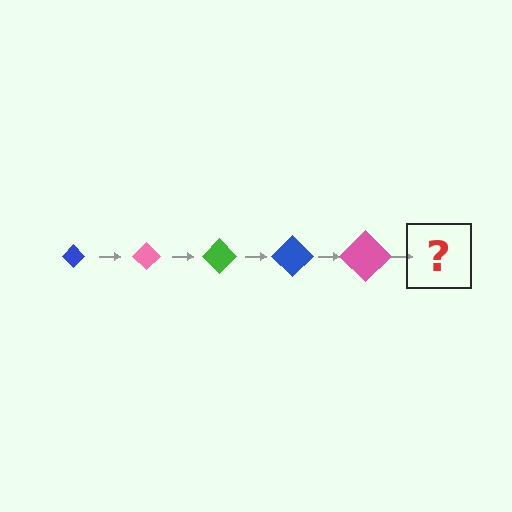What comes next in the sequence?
The next element should be a green diamond, larger than the previous one.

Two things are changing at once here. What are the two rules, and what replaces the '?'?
The two rules are that the diamond grows larger each step and the color cycles through blue, pink, and green. The '?' should be a green diamond, larger than the previous one.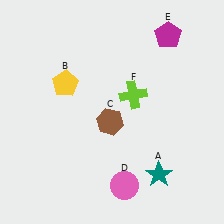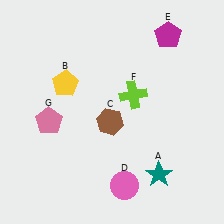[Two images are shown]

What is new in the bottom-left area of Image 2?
A pink pentagon (G) was added in the bottom-left area of Image 2.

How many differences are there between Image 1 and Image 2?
There is 1 difference between the two images.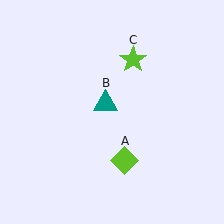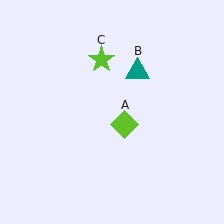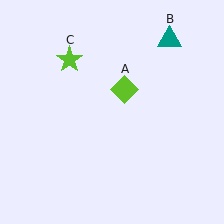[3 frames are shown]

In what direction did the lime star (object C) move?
The lime star (object C) moved left.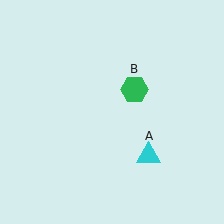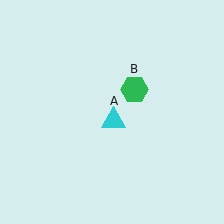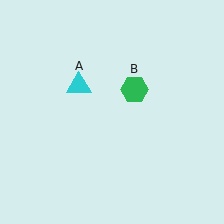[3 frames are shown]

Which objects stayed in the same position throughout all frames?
Green hexagon (object B) remained stationary.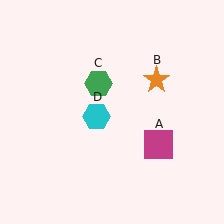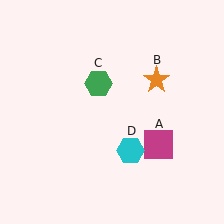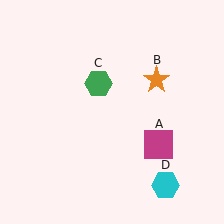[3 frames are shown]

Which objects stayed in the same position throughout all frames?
Magenta square (object A) and orange star (object B) and green hexagon (object C) remained stationary.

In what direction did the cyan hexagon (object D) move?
The cyan hexagon (object D) moved down and to the right.